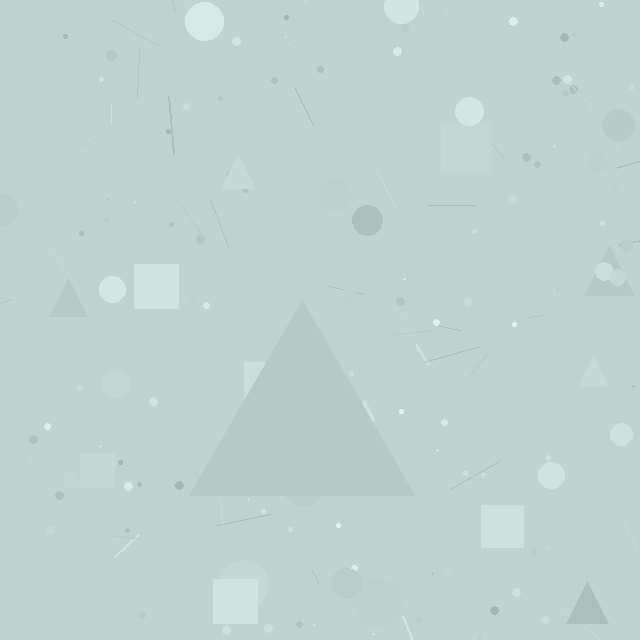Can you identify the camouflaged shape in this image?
The camouflaged shape is a triangle.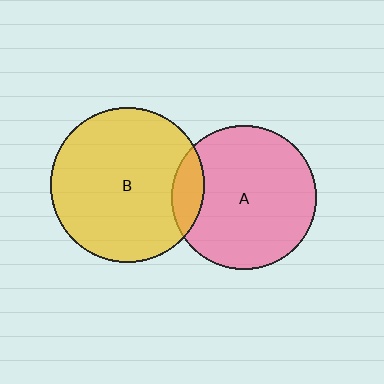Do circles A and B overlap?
Yes.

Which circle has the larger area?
Circle B (yellow).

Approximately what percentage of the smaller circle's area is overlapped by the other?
Approximately 10%.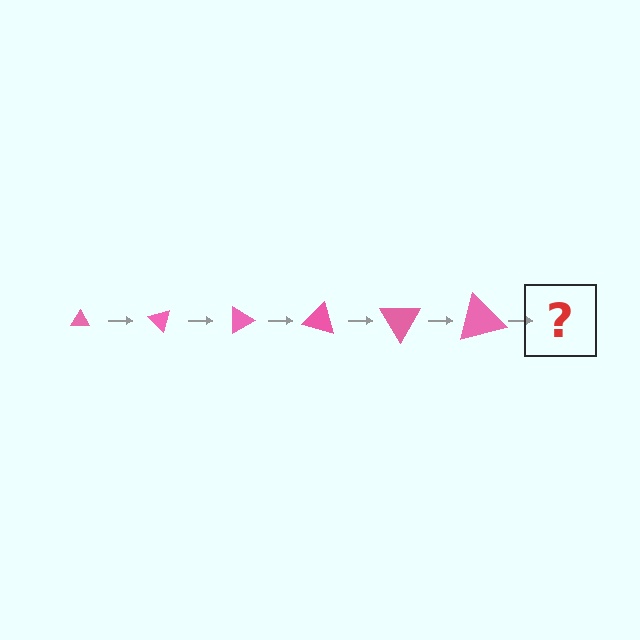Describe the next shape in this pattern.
It should be a triangle, larger than the previous one and rotated 270 degrees from the start.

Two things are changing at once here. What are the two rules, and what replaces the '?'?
The two rules are that the triangle grows larger each step and it rotates 45 degrees each step. The '?' should be a triangle, larger than the previous one and rotated 270 degrees from the start.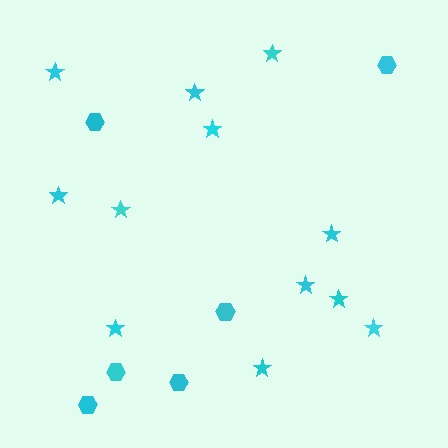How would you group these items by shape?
There are 2 groups: one group of hexagons (6) and one group of stars (12).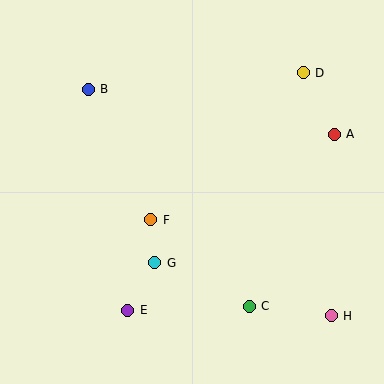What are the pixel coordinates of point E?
Point E is at (128, 310).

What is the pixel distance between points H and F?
The distance between H and F is 205 pixels.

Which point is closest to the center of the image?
Point F at (151, 220) is closest to the center.